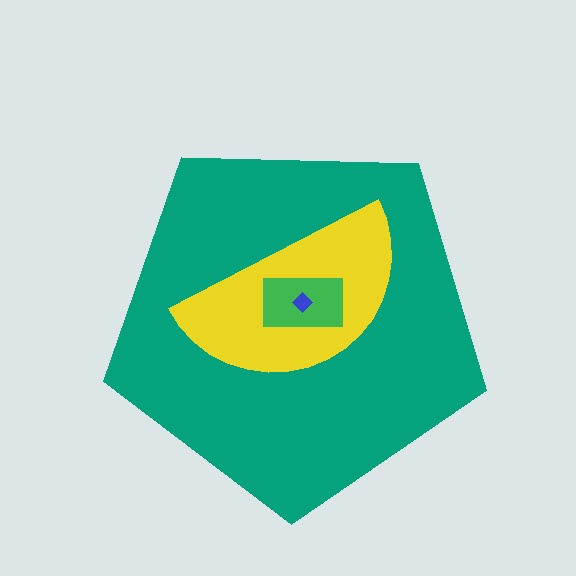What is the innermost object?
The blue diamond.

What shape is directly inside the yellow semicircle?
The green rectangle.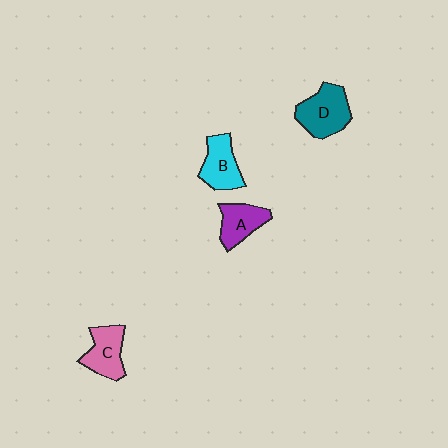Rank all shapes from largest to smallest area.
From largest to smallest: D (teal), B (cyan), C (pink), A (purple).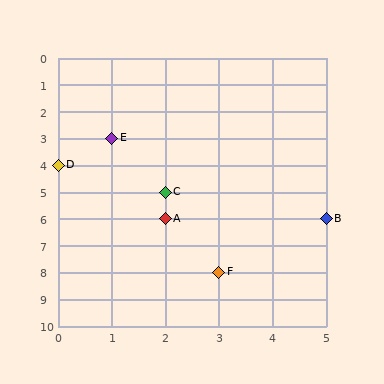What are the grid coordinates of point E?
Point E is at grid coordinates (1, 3).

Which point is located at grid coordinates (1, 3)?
Point E is at (1, 3).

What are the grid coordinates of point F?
Point F is at grid coordinates (3, 8).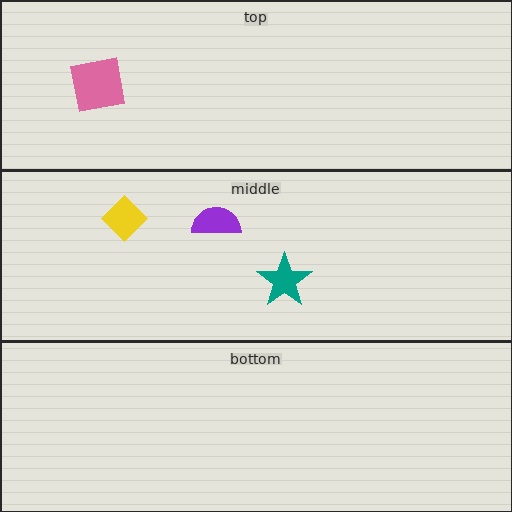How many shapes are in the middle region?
3.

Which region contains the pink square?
The top region.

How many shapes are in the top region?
1.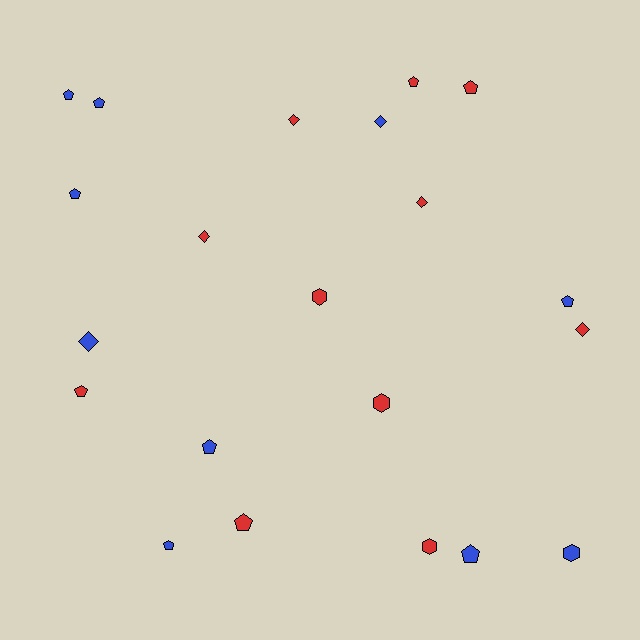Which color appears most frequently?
Red, with 11 objects.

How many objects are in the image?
There are 21 objects.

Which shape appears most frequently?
Pentagon, with 11 objects.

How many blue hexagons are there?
There is 1 blue hexagon.